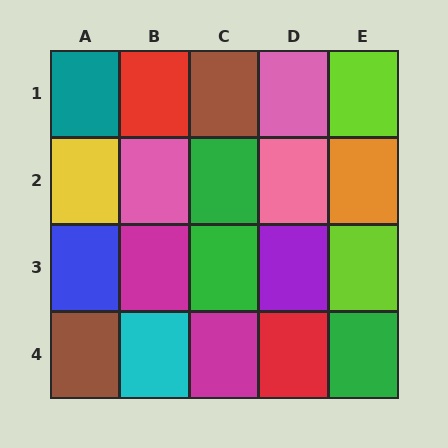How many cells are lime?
2 cells are lime.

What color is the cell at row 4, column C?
Magenta.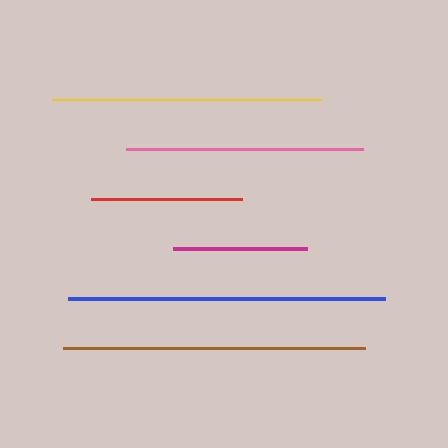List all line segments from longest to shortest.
From longest to shortest: blue, brown, yellow, pink, red, magenta.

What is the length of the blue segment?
The blue segment is approximately 316 pixels long.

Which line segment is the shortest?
The magenta line is the shortest at approximately 134 pixels.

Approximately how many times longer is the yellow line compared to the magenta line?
The yellow line is approximately 2.0 times the length of the magenta line.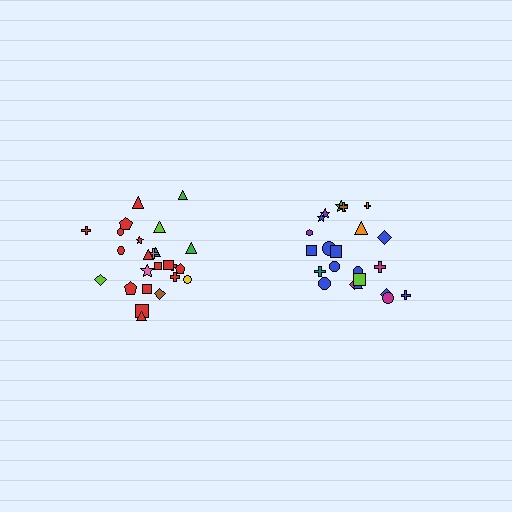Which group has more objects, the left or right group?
The left group.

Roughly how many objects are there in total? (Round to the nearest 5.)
Roughly 45 objects in total.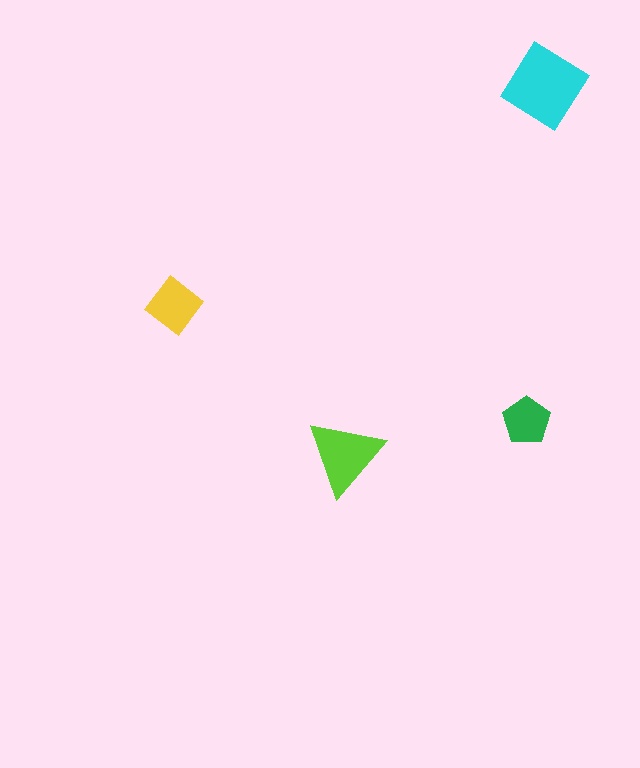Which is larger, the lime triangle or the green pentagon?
The lime triangle.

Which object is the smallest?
The green pentagon.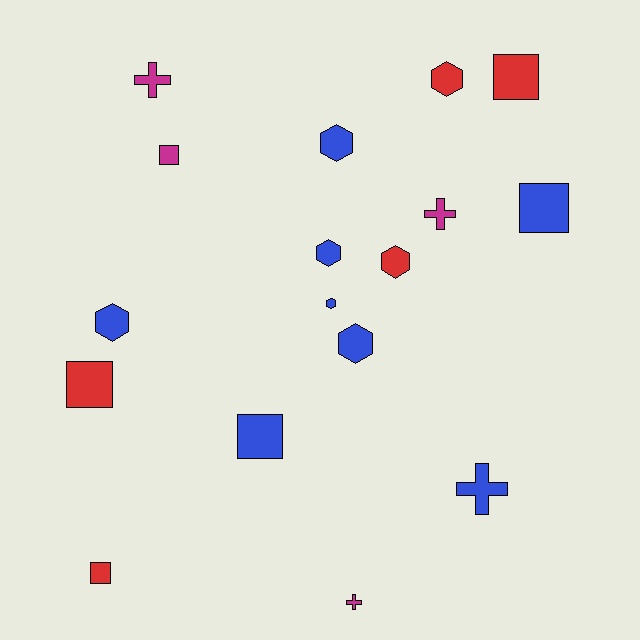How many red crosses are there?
There are no red crosses.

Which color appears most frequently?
Blue, with 8 objects.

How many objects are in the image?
There are 17 objects.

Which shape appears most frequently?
Hexagon, with 7 objects.